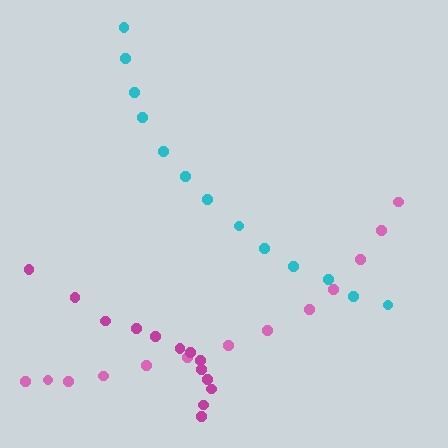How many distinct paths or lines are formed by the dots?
There are 3 distinct paths.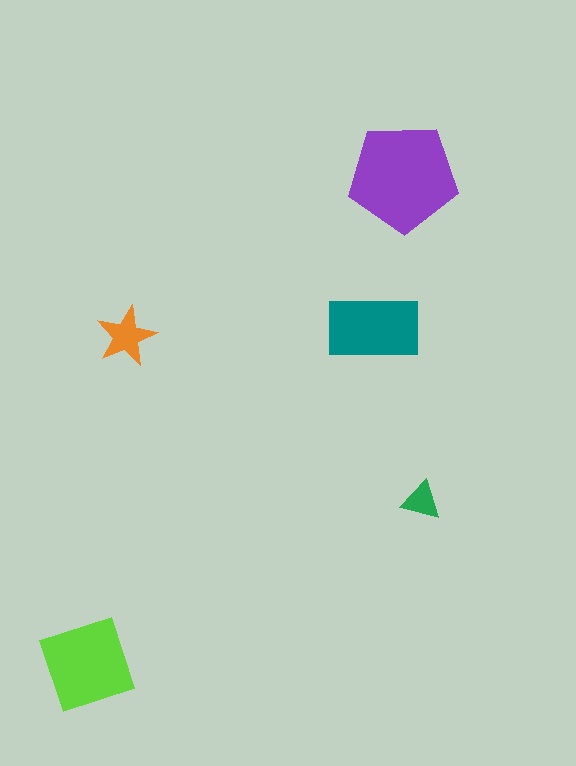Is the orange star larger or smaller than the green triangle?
Larger.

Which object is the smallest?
The green triangle.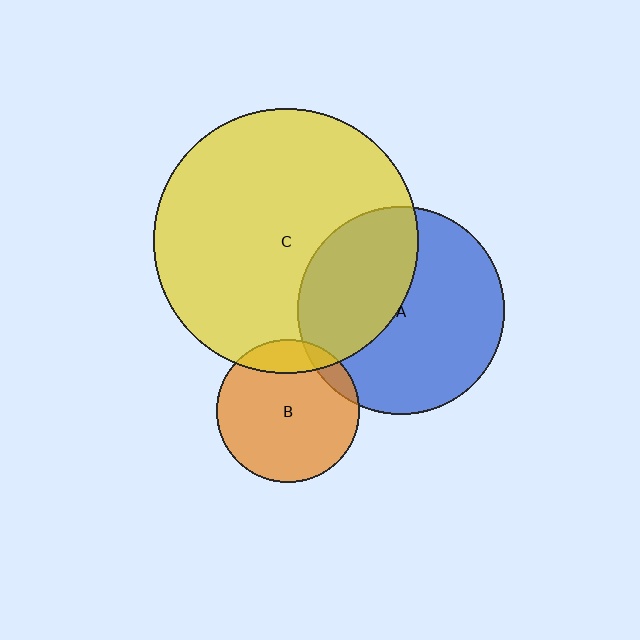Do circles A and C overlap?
Yes.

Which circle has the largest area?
Circle C (yellow).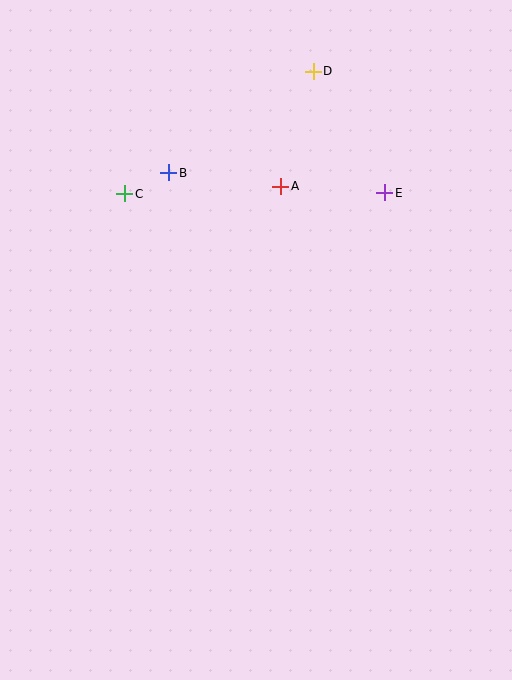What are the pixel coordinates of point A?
Point A is at (281, 186).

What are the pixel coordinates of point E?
Point E is at (385, 193).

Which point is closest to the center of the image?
Point A at (281, 186) is closest to the center.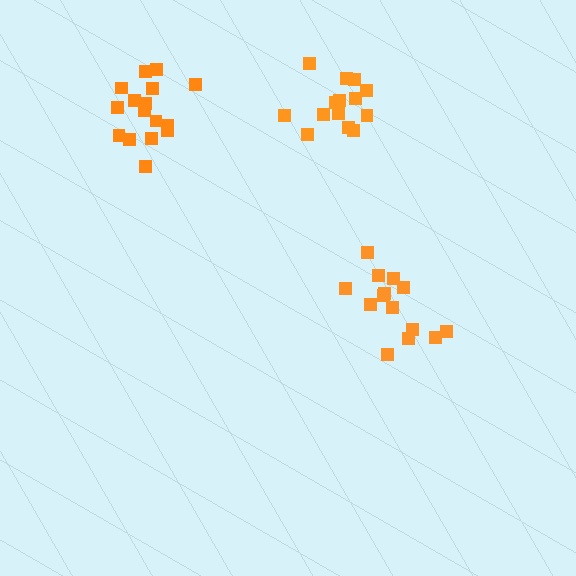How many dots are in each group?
Group 1: 14 dots, Group 2: 14 dots, Group 3: 16 dots (44 total).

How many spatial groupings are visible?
There are 3 spatial groupings.